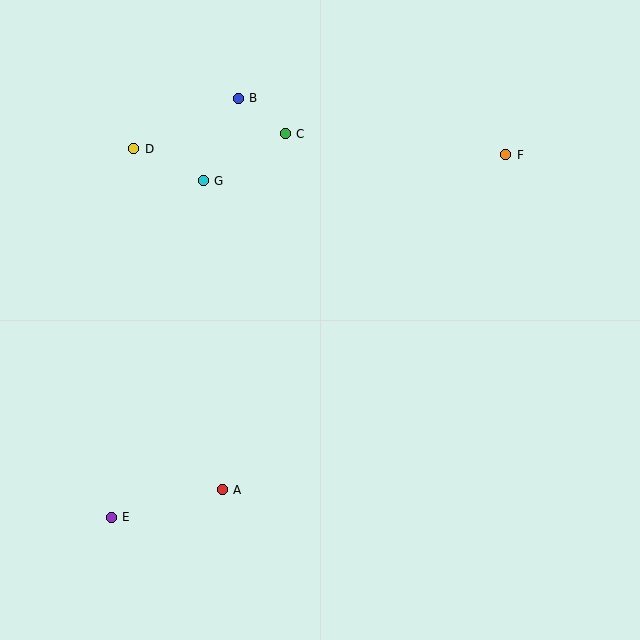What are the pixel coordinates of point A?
Point A is at (222, 490).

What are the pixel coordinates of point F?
Point F is at (506, 155).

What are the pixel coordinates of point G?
Point G is at (203, 181).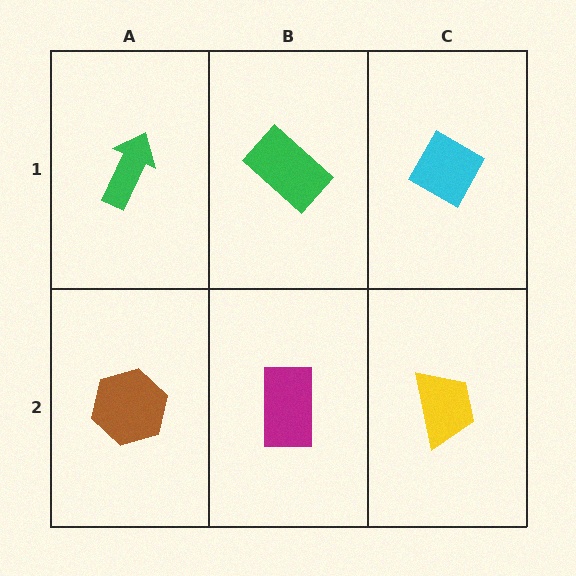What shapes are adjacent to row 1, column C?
A yellow trapezoid (row 2, column C), a green rectangle (row 1, column B).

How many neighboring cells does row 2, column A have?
2.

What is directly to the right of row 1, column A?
A green rectangle.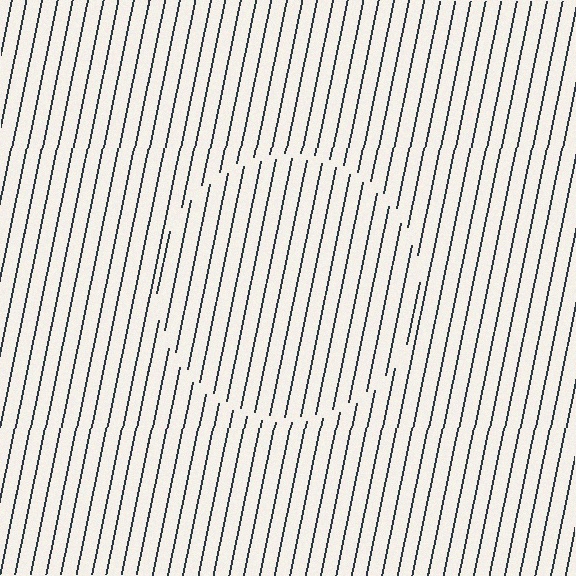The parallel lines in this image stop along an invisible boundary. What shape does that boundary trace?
An illusory circle. The interior of the shape contains the same grating, shifted by half a period — the contour is defined by the phase discontinuity where line-ends from the inner and outer gratings abut.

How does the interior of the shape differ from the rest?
The interior of the shape contains the same grating, shifted by half a period — the contour is defined by the phase discontinuity where line-ends from the inner and outer gratings abut.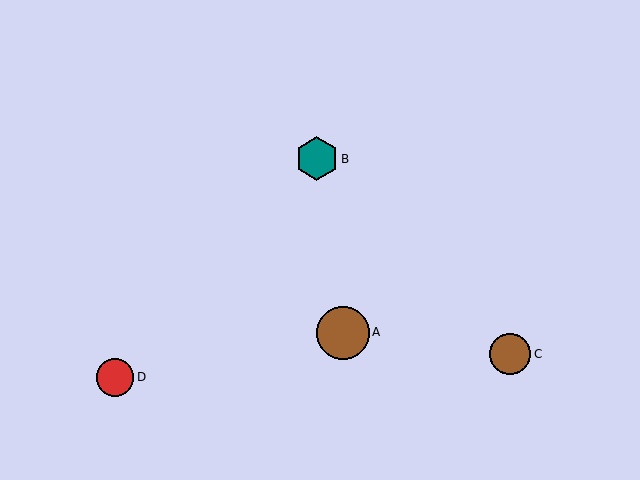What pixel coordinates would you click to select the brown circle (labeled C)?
Click at (510, 354) to select the brown circle C.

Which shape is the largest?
The brown circle (labeled A) is the largest.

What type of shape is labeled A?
Shape A is a brown circle.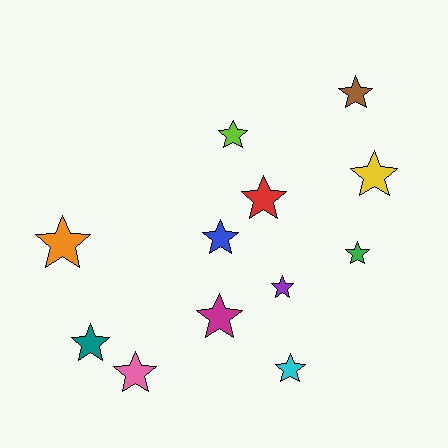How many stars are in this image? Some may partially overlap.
There are 12 stars.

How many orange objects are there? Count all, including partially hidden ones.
There is 1 orange object.